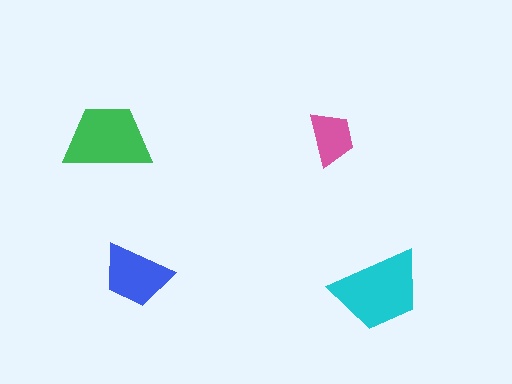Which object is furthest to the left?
The green trapezoid is leftmost.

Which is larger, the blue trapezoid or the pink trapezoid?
The blue one.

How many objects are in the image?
There are 4 objects in the image.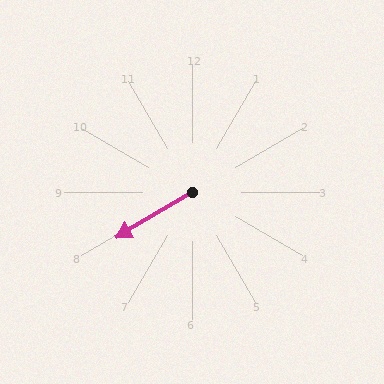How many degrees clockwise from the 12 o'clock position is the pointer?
Approximately 239 degrees.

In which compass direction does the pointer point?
Southwest.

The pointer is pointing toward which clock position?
Roughly 8 o'clock.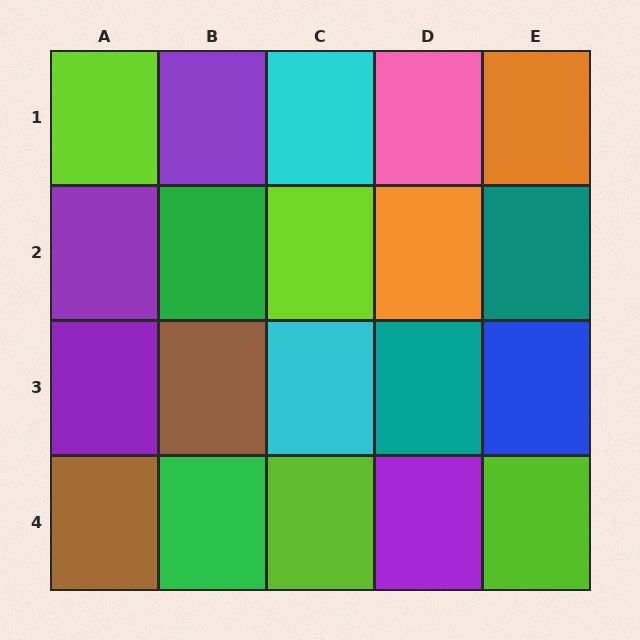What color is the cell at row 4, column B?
Green.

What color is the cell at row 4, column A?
Brown.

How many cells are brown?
2 cells are brown.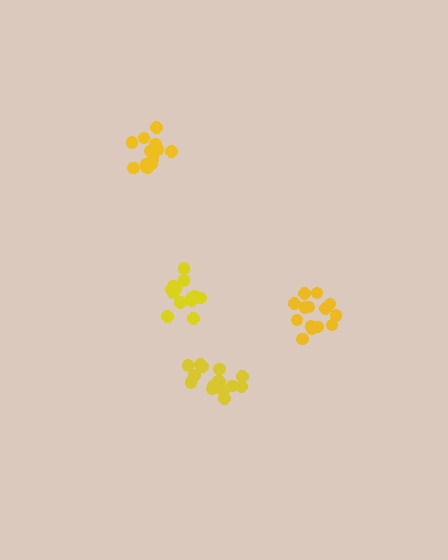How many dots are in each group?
Group 1: 13 dots, Group 2: 13 dots, Group 3: 14 dots, Group 4: 15 dots (55 total).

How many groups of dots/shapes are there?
There are 4 groups.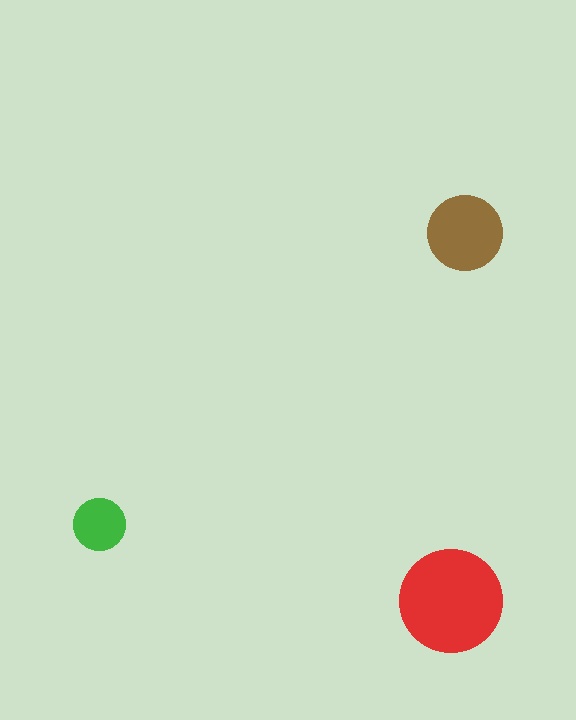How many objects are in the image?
There are 3 objects in the image.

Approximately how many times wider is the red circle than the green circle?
About 2 times wider.